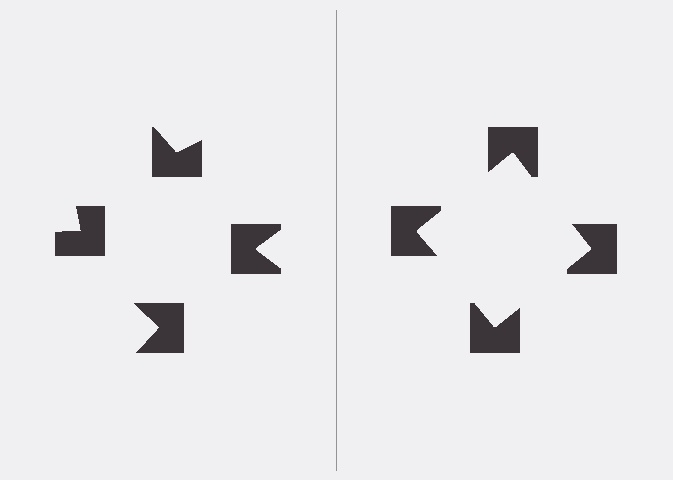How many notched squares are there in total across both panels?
8 — 4 on each side.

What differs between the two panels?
The notched squares are positioned identically on both sides; only the wedge orientations differ. On the right they align to a square; on the left they are misaligned.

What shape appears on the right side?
An illusory square.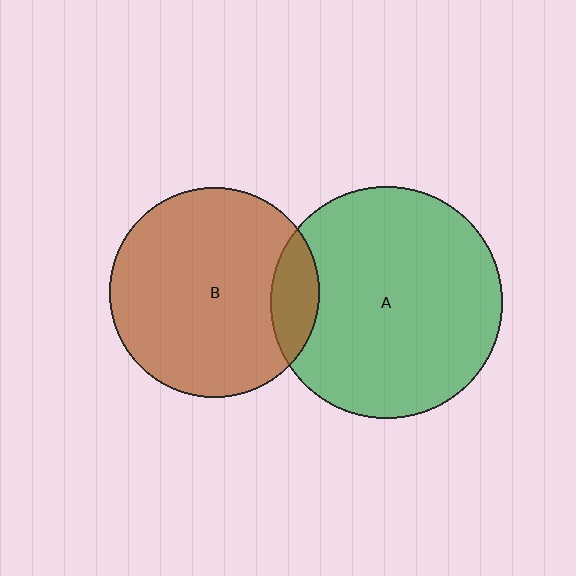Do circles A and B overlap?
Yes.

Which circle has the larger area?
Circle A (green).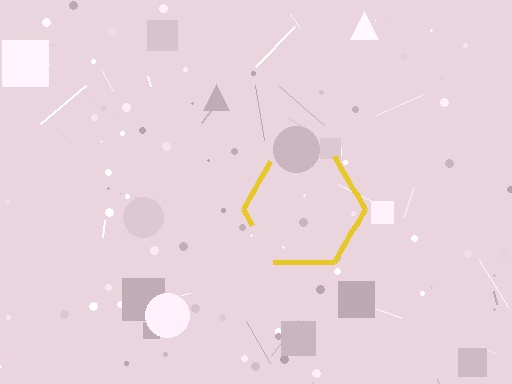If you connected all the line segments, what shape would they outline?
They would outline a hexagon.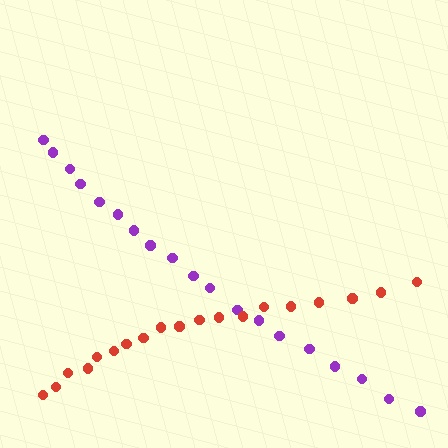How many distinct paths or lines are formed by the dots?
There are 2 distinct paths.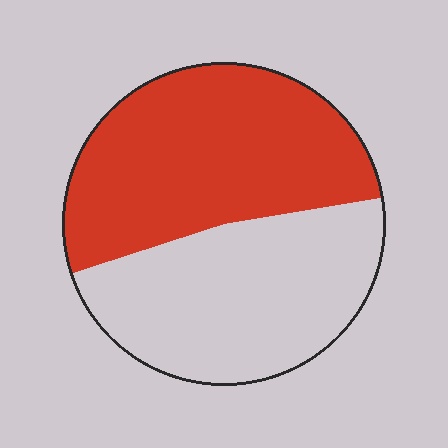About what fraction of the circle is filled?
About one half (1/2).